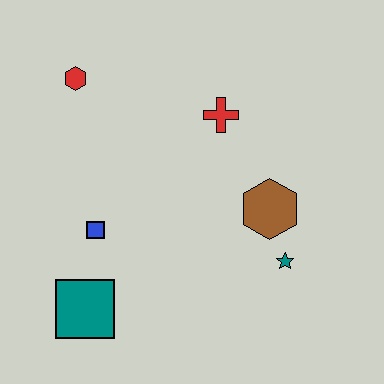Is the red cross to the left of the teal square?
No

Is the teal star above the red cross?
No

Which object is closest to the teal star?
The brown hexagon is closest to the teal star.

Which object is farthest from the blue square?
The teal star is farthest from the blue square.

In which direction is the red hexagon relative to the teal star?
The red hexagon is to the left of the teal star.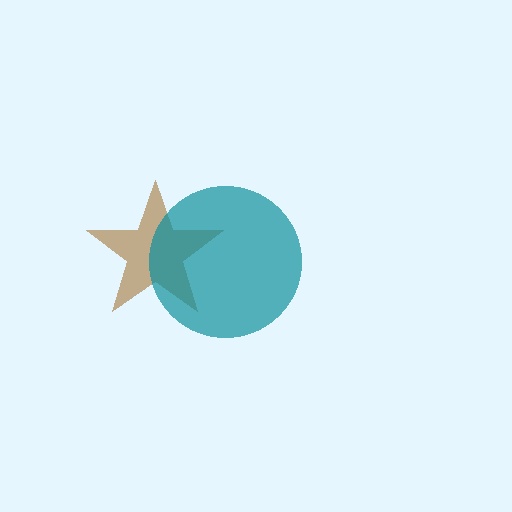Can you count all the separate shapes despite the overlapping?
Yes, there are 2 separate shapes.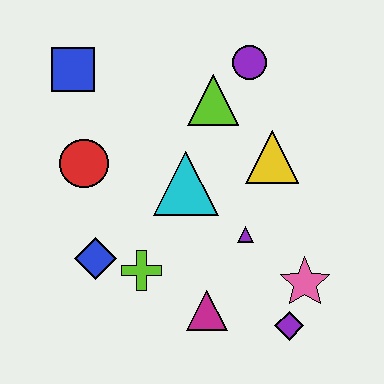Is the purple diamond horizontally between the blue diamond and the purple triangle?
No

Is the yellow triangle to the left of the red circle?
No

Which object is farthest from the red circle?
The purple diamond is farthest from the red circle.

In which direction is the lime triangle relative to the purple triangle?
The lime triangle is above the purple triangle.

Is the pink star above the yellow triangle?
No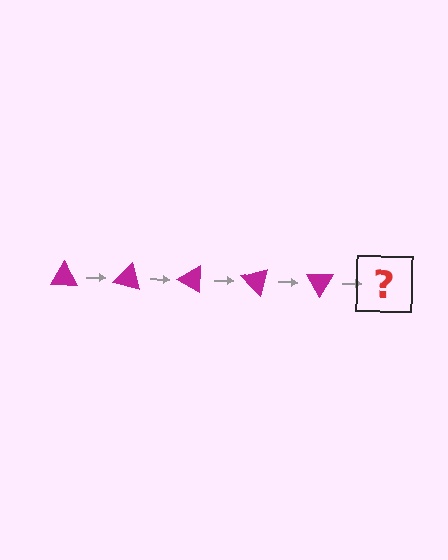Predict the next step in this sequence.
The next step is a magenta triangle rotated 75 degrees.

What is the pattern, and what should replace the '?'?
The pattern is that the triangle rotates 15 degrees each step. The '?' should be a magenta triangle rotated 75 degrees.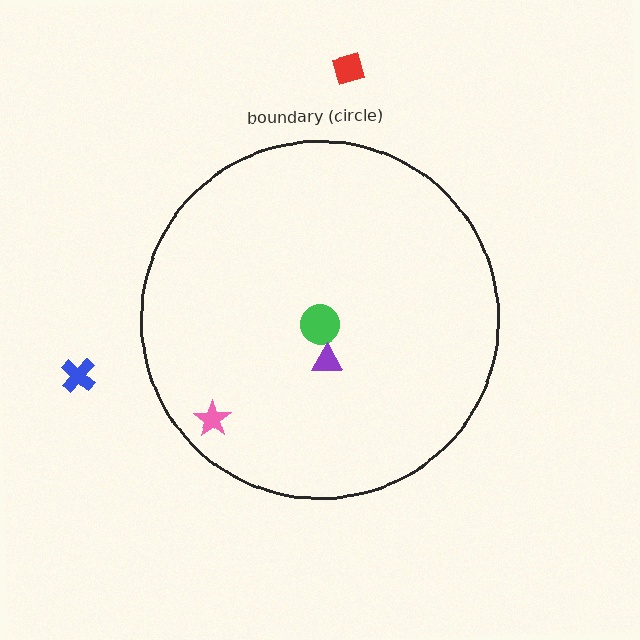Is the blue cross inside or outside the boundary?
Outside.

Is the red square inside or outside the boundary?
Outside.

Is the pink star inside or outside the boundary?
Inside.